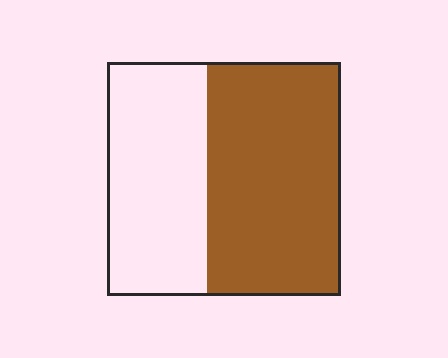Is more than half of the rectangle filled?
Yes.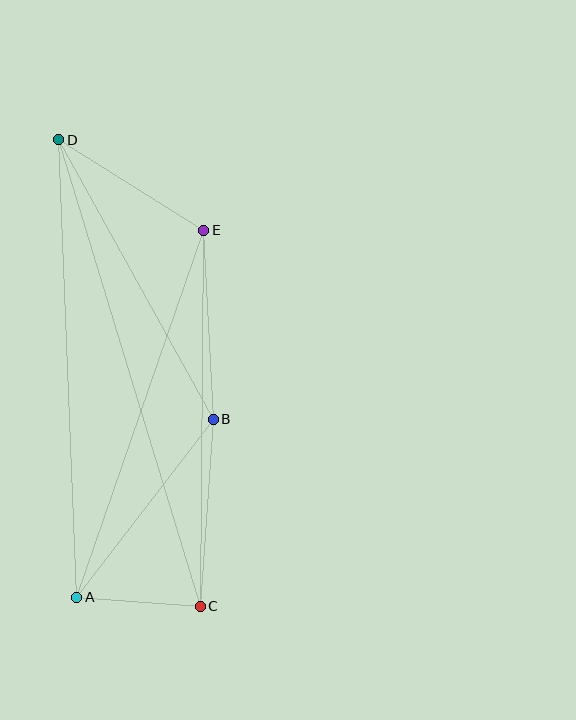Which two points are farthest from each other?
Points C and D are farthest from each other.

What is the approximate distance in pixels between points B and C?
The distance between B and C is approximately 187 pixels.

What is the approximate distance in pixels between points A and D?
The distance between A and D is approximately 458 pixels.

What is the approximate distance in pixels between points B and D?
The distance between B and D is approximately 319 pixels.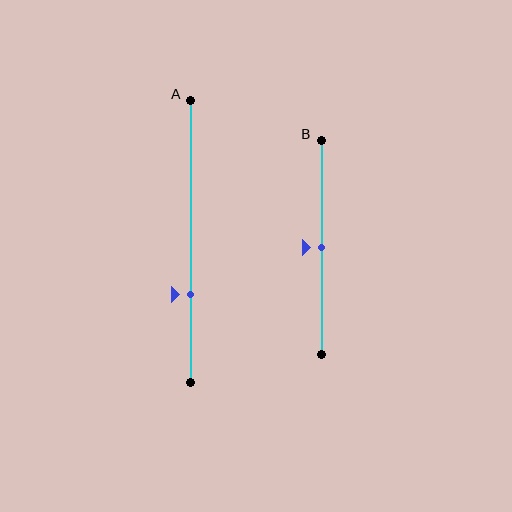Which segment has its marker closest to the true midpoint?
Segment B has its marker closest to the true midpoint.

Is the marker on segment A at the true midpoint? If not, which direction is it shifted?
No, the marker on segment A is shifted downward by about 19% of the segment length.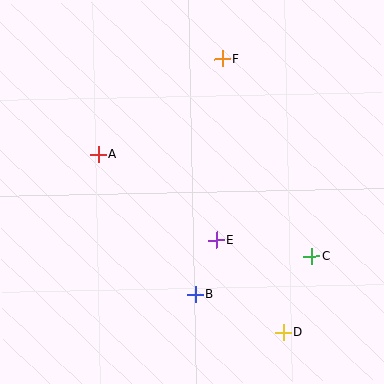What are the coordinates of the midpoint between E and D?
The midpoint between E and D is at (250, 286).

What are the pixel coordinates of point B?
Point B is at (195, 294).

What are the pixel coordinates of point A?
Point A is at (99, 154).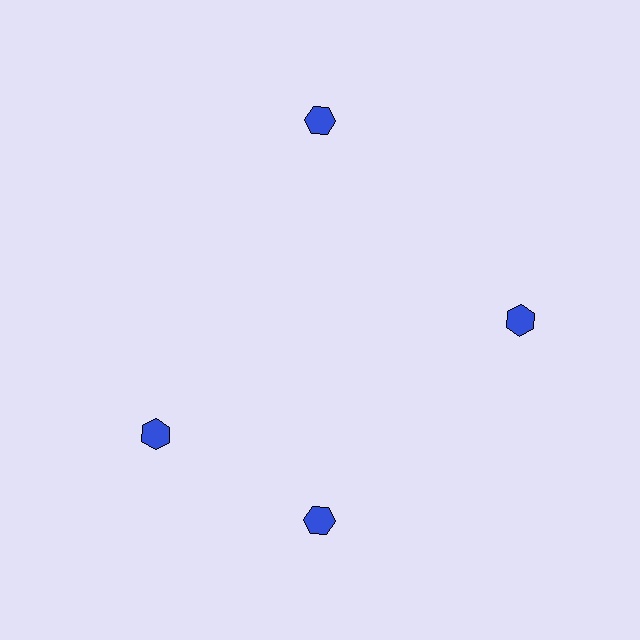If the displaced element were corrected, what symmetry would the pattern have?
It would have 4-fold rotational symmetry — the pattern would map onto itself every 90 degrees.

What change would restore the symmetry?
The symmetry would be restored by rotating it back into even spacing with its neighbors so that all 4 hexagons sit at equal angles and equal distance from the center.